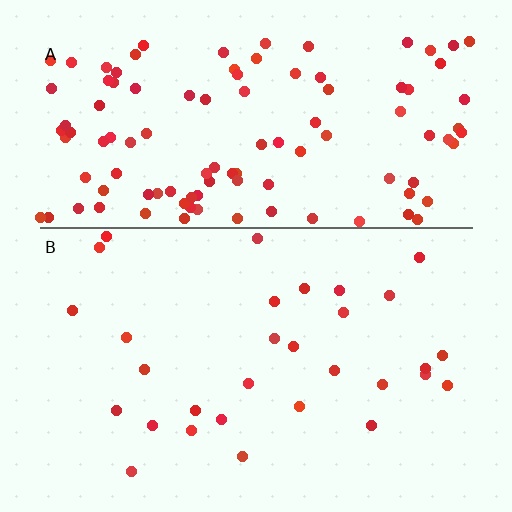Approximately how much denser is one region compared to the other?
Approximately 3.7× — region A over region B.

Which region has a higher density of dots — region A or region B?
A (the top).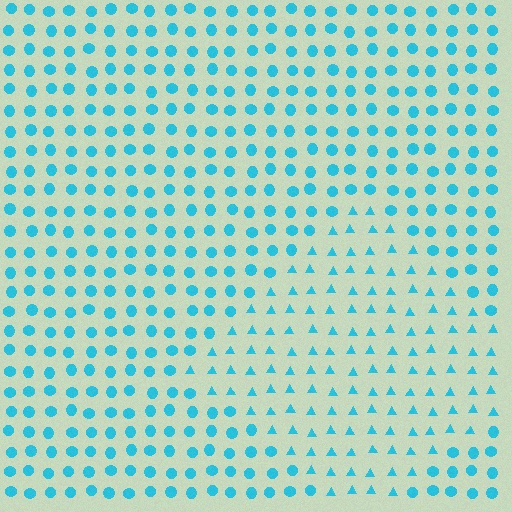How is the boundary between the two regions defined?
The boundary is defined by a change in element shape: triangles inside vs. circles outside. All elements share the same color and spacing.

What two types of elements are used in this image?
The image uses triangles inside the diamond region and circles outside it.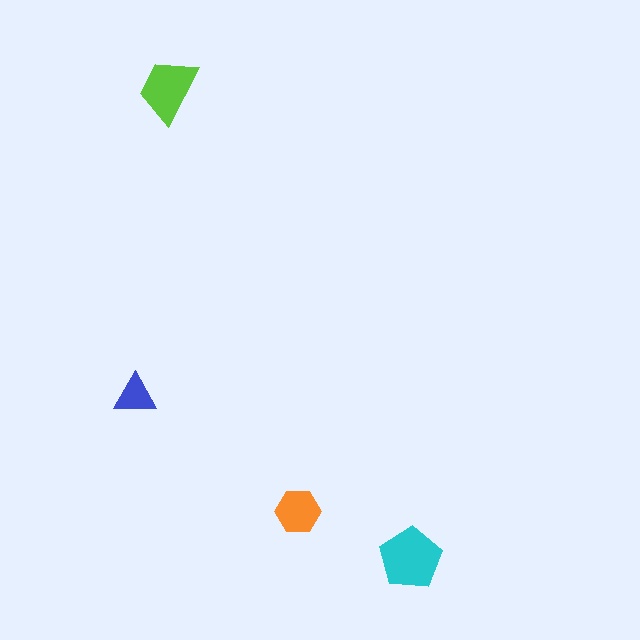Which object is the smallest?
The blue triangle.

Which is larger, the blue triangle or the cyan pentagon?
The cyan pentagon.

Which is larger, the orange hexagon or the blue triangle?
The orange hexagon.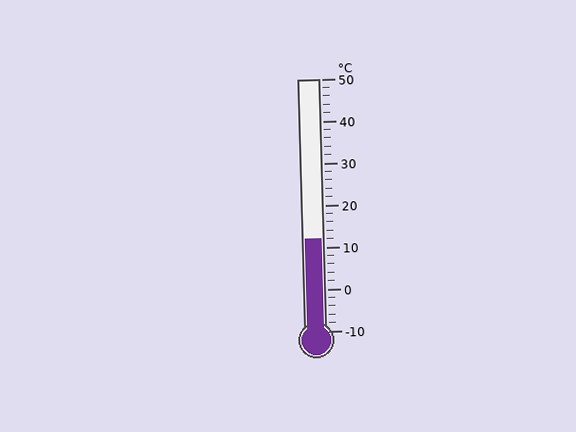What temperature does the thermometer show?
The thermometer shows approximately 12°C.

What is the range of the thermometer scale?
The thermometer scale ranges from -10°C to 50°C.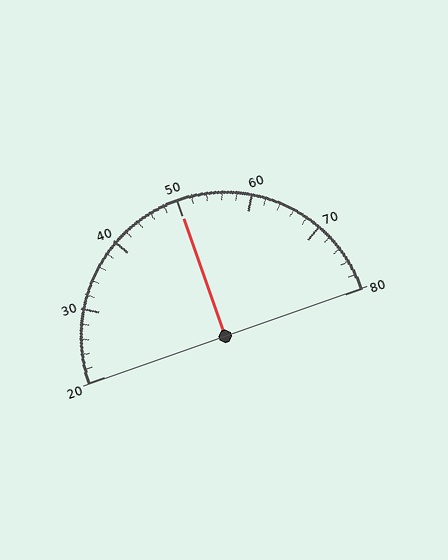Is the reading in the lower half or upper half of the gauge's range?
The reading is in the upper half of the range (20 to 80).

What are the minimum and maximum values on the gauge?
The gauge ranges from 20 to 80.